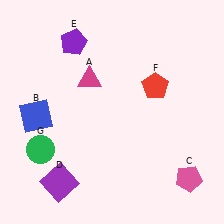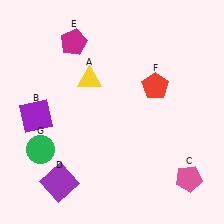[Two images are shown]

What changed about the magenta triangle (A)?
In Image 1, A is magenta. In Image 2, it changed to yellow.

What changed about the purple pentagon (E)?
In Image 1, E is purple. In Image 2, it changed to magenta.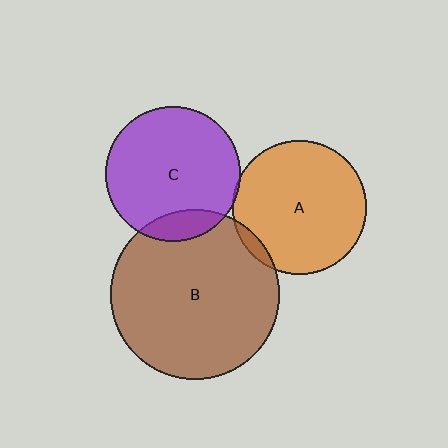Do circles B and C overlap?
Yes.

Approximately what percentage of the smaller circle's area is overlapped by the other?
Approximately 15%.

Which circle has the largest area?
Circle B (brown).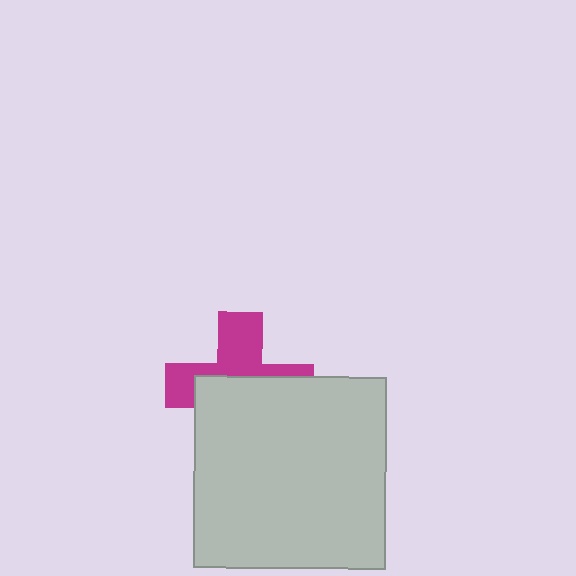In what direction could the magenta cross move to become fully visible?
The magenta cross could move up. That would shift it out from behind the light gray square entirely.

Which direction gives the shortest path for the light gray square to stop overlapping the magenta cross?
Moving down gives the shortest separation.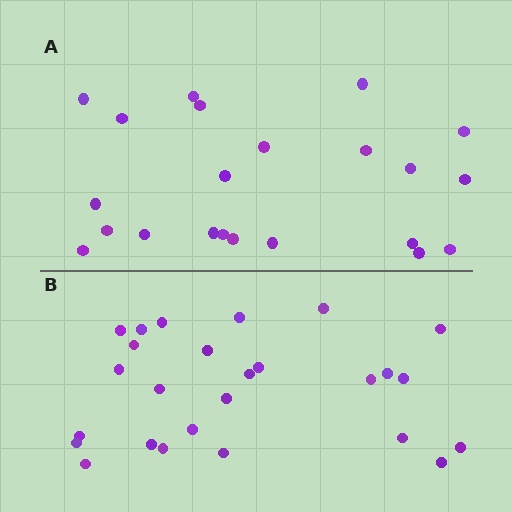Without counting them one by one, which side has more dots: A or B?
Region B (the bottom region) has more dots.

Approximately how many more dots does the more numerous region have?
Region B has about 4 more dots than region A.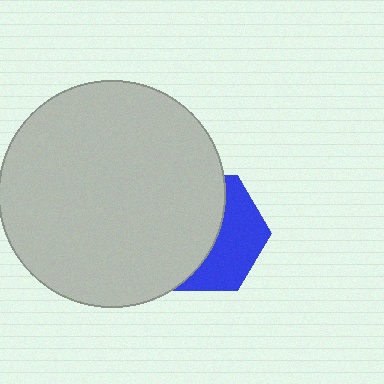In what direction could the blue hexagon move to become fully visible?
The blue hexagon could move right. That would shift it out from behind the light gray circle entirely.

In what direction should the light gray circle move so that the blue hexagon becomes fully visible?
The light gray circle should move left. That is the shortest direction to clear the overlap and leave the blue hexagon fully visible.